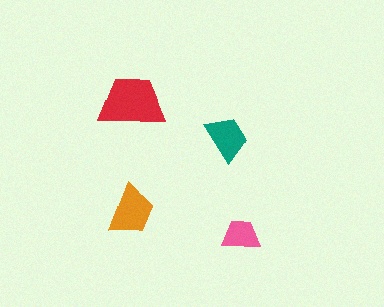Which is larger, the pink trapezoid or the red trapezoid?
The red one.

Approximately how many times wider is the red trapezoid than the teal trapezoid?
About 1.5 times wider.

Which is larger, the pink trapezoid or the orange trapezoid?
The orange one.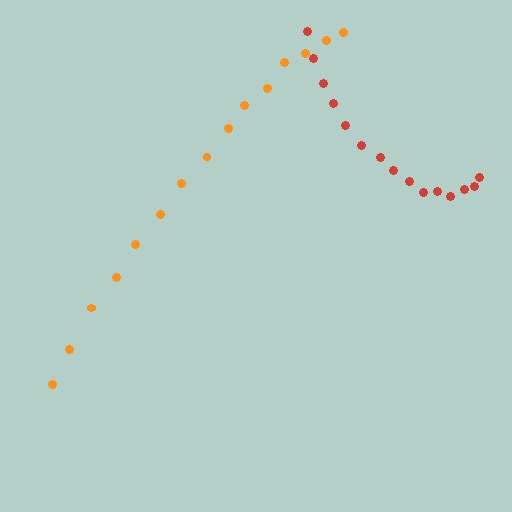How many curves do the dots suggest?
There are 2 distinct paths.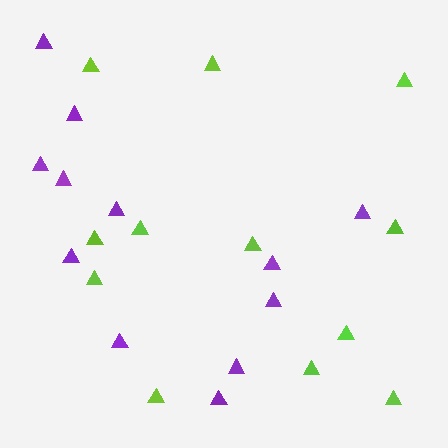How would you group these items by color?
There are 2 groups: one group of purple triangles (12) and one group of lime triangles (12).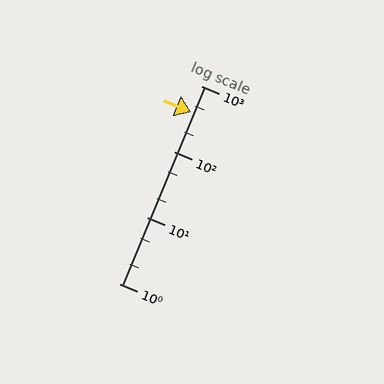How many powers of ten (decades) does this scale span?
The scale spans 3 decades, from 1 to 1000.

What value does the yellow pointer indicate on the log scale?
The pointer indicates approximately 400.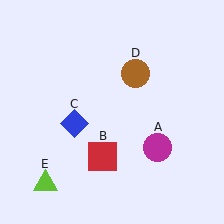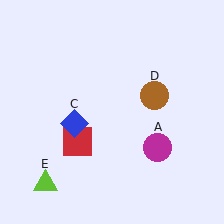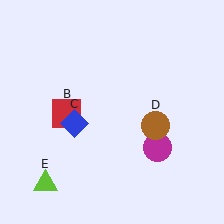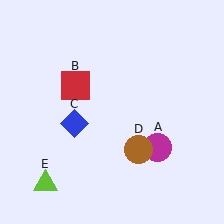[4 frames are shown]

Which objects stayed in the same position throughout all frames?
Magenta circle (object A) and blue diamond (object C) and lime triangle (object E) remained stationary.